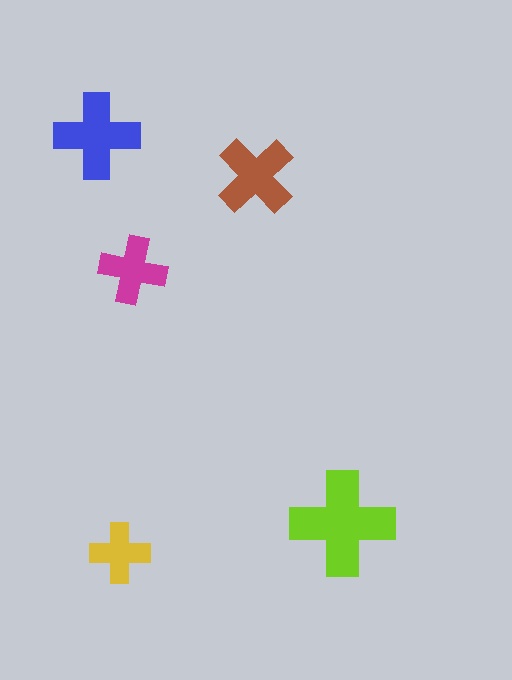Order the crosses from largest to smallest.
the lime one, the blue one, the brown one, the magenta one, the yellow one.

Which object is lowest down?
The yellow cross is bottommost.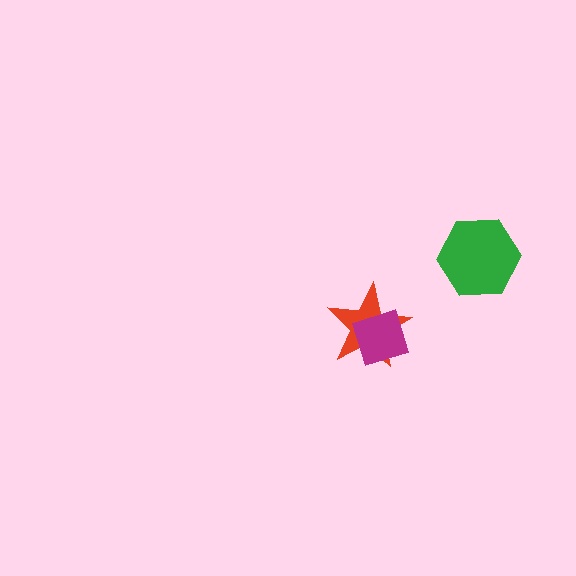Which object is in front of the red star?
The magenta diamond is in front of the red star.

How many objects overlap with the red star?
1 object overlaps with the red star.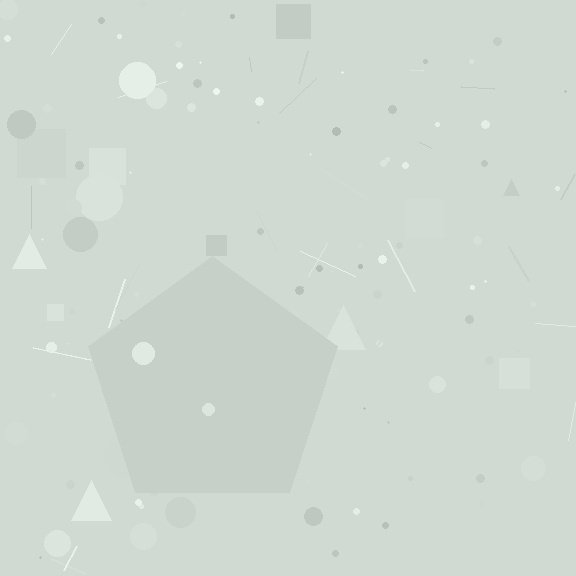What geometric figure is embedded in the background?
A pentagon is embedded in the background.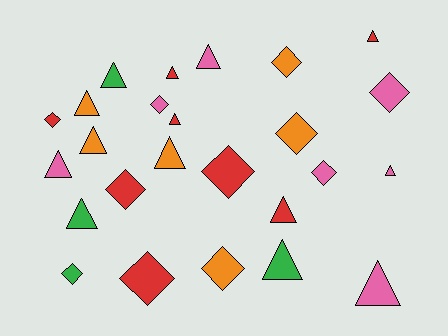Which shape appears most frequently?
Triangle, with 14 objects.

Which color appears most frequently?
Red, with 8 objects.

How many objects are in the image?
There are 25 objects.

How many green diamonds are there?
There is 1 green diamond.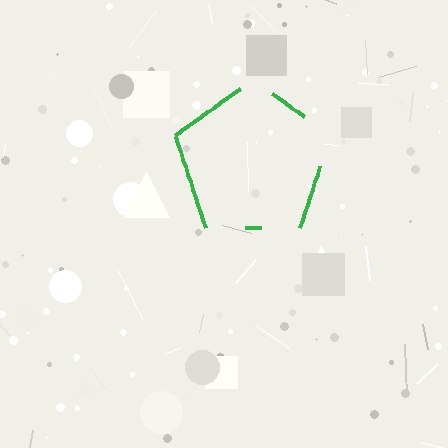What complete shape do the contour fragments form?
The contour fragments form a pentagon.